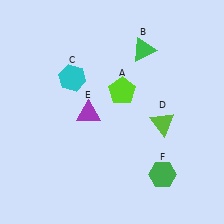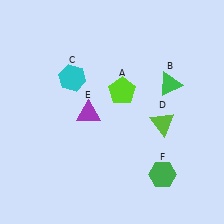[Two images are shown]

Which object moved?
The green triangle (B) moved down.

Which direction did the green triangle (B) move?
The green triangle (B) moved down.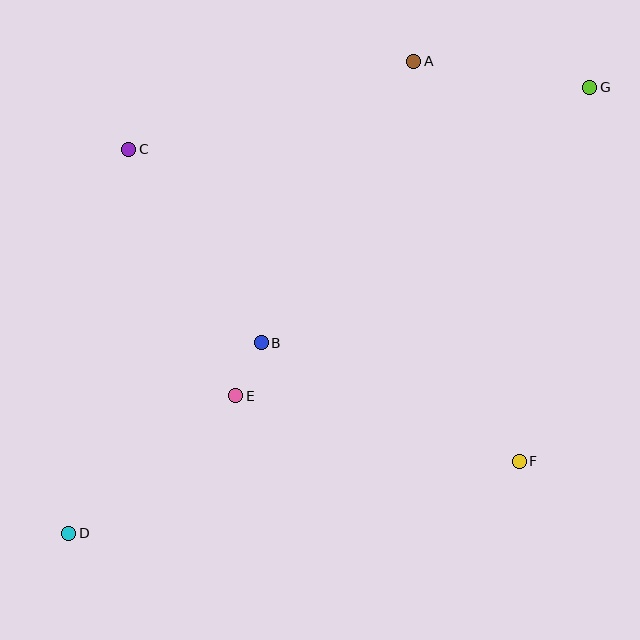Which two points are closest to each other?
Points B and E are closest to each other.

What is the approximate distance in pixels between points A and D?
The distance between A and D is approximately 584 pixels.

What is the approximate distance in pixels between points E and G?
The distance between E and G is approximately 469 pixels.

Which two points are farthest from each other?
Points D and G are farthest from each other.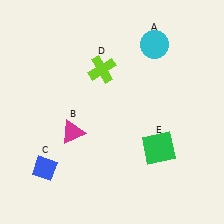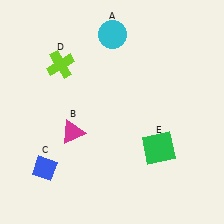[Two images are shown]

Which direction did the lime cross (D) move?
The lime cross (D) moved left.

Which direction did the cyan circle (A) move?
The cyan circle (A) moved left.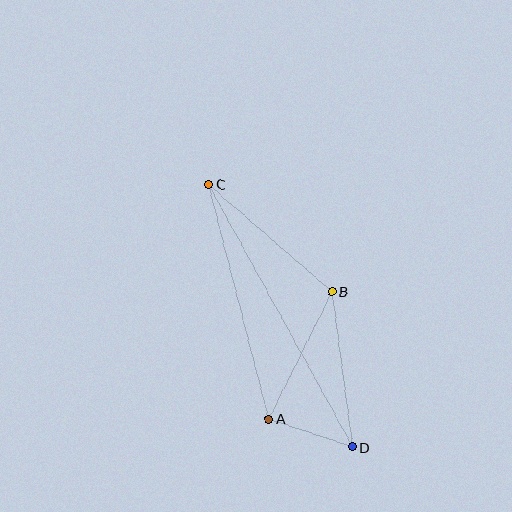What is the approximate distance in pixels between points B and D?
The distance between B and D is approximately 157 pixels.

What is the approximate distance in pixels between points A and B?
The distance between A and B is approximately 142 pixels.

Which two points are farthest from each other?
Points C and D are farthest from each other.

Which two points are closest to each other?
Points A and D are closest to each other.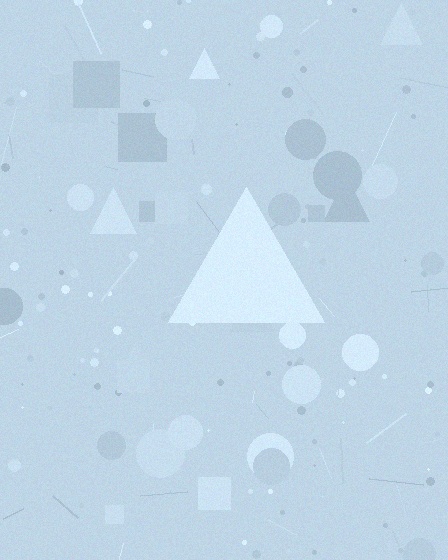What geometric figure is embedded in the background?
A triangle is embedded in the background.